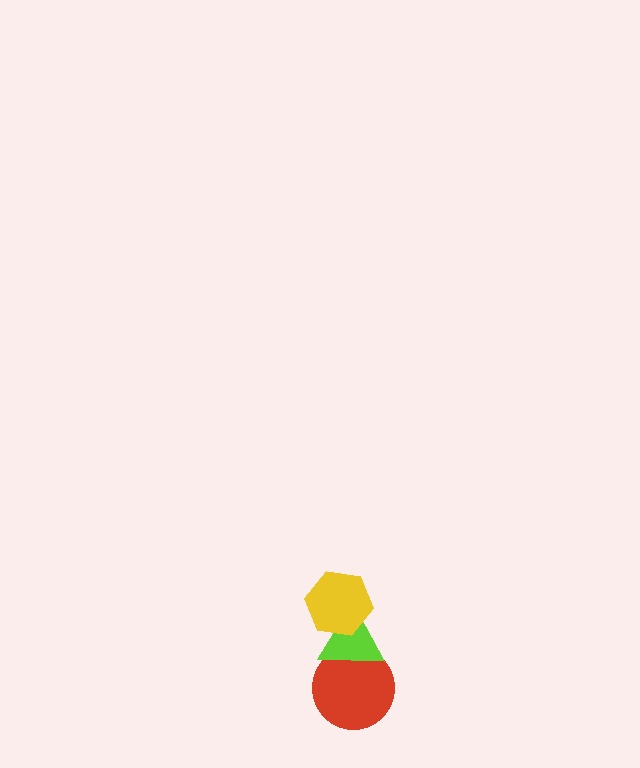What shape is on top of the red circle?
The lime triangle is on top of the red circle.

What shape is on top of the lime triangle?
The yellow hexagon is on top of the lime triangle.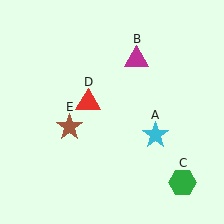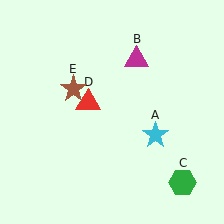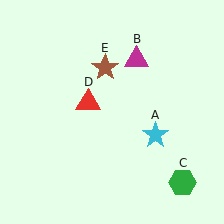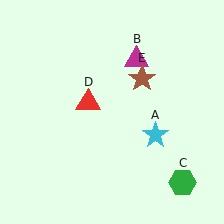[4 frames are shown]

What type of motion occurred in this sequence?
The brown star (object E) rotated clockwise around the center of the scene.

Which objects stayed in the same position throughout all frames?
Cyan star (object A) and magenta triangle (object B) and green hexagon (object C) and red triangle (object D) remained stationary.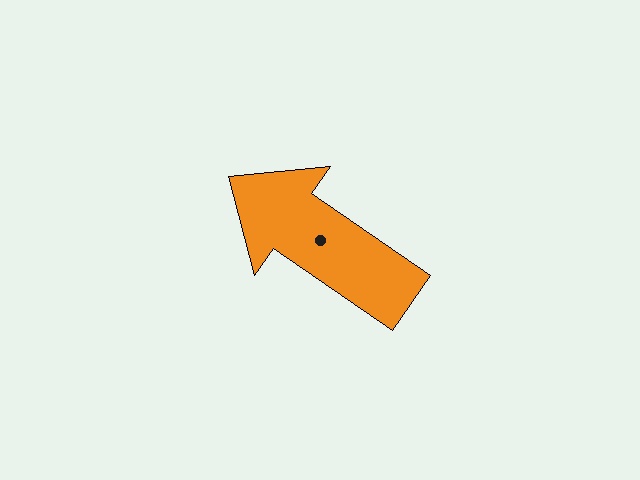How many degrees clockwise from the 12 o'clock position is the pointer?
Approximately 305 degrees.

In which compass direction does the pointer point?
Northwest.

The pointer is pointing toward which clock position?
Roughly 10 o'clock.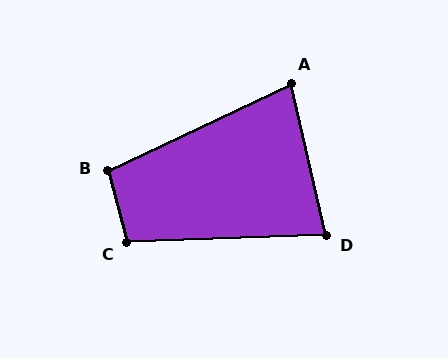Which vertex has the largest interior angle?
C, at approximately 102 degrees.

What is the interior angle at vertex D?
Approximately 79 degrees (acute).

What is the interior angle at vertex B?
Approximately 101 degrees (obtuse).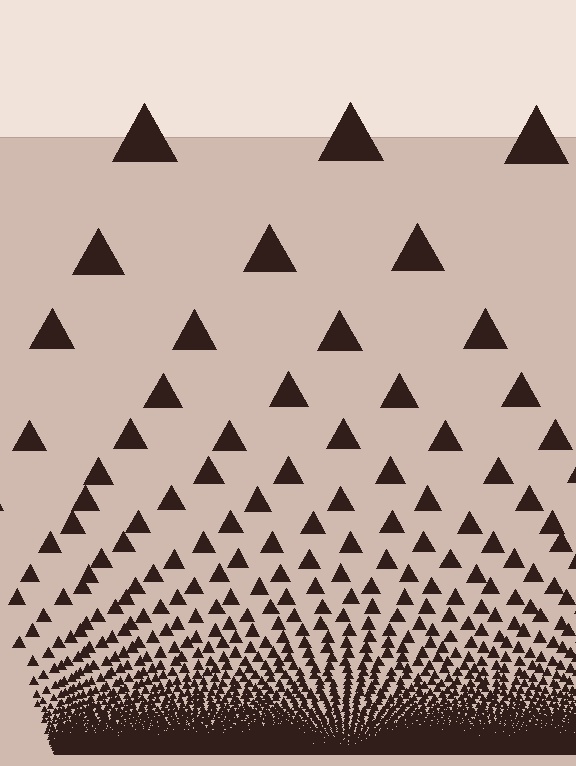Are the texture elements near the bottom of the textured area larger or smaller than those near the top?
Smaller. The gradient is inverted — elements near the bottom are smaller and denser.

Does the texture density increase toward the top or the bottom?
Density increases toward the bottom.